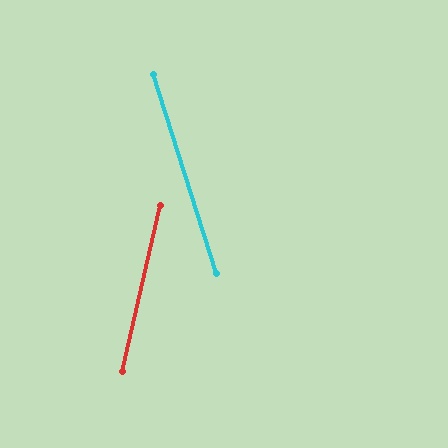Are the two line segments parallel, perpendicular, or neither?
Neither parallel nor perpendicular — they differ by about 31°.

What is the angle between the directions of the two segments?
Approximately 31 degrees.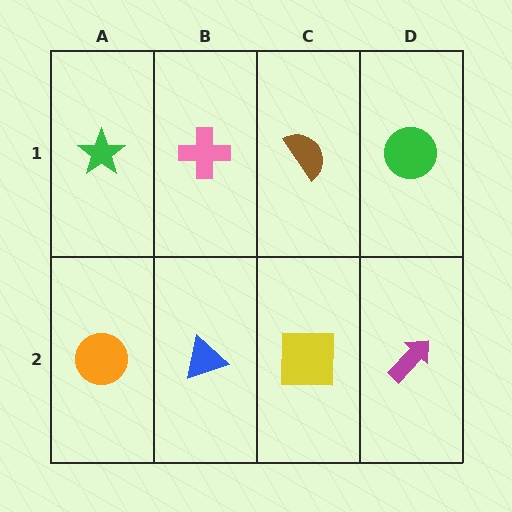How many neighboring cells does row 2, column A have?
2.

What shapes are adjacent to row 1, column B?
A blue triangle (row 2, column B), a green star (row 1, column A), a brown semicircle (row 1, column C).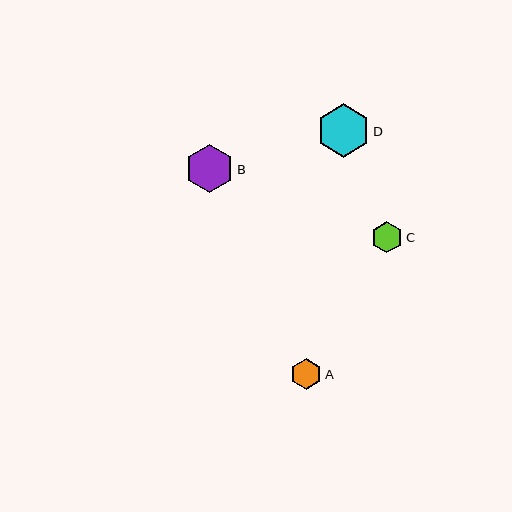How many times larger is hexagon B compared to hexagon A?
Hexagon B is approximately 1.6 times the size of hexagon A.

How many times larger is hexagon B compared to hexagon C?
Hexagon B is approximately 1.5 times the size of hexagon C.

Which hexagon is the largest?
Hexagon D is the largest with a size of approximately 53 pixels.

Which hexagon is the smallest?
Hexagon A is the smallest with a size of approximately 31 pixels.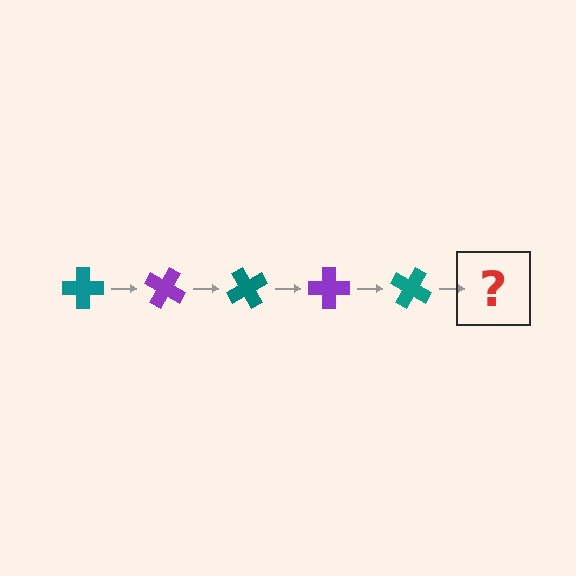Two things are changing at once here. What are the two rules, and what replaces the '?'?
The two rules are that it rotates 30 degrees each step and the color cycles through teal and purple. The '?' should be a purple cross, rotated 150 degrees from the start.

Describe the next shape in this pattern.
It should be a purple cross, rotated 150 degrees from the start.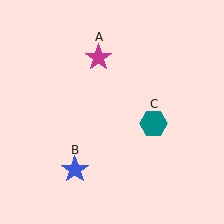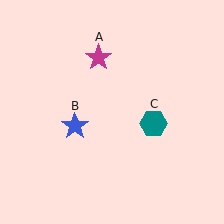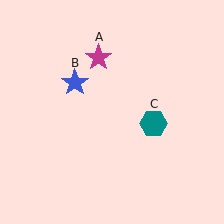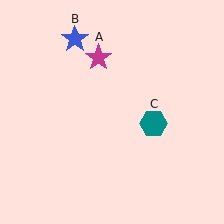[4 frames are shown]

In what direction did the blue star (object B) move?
The blue star (object B) moved up.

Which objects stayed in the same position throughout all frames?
Magenta star (object A) and teal hexagon (object C) remained stationary.